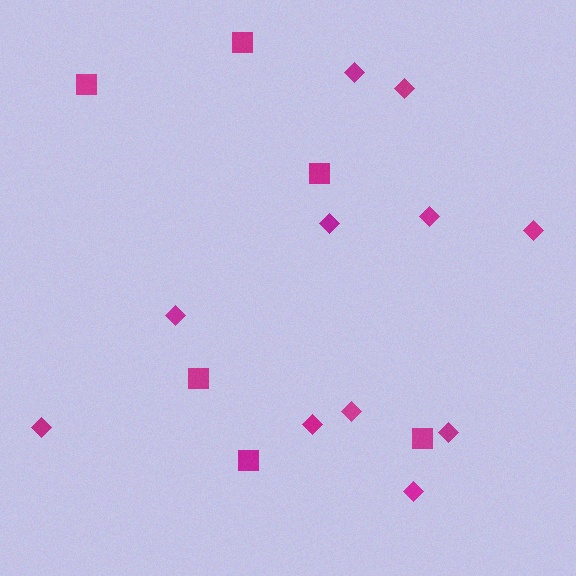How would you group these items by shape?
There are 2 groups: one group of diamonds (11) and one group of squares (6).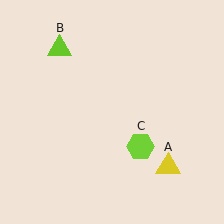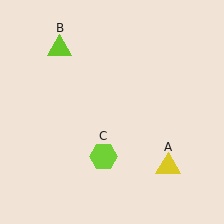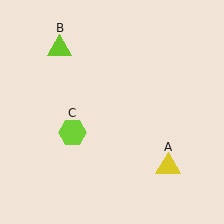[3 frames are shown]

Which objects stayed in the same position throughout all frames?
Yellow triangle (object A) and lime triangle (object B) remained stationary.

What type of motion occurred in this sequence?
The lime hexagon (object C) rotated clockwise around the center of the scene.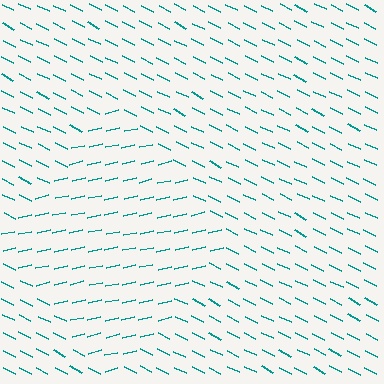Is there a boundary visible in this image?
Yes, there is a texture boundary formed by a change in line orientation.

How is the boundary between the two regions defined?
The boundary is defined purely by a change in line orientation (approximately 39 degrees difference). All lines are the same color and thickness.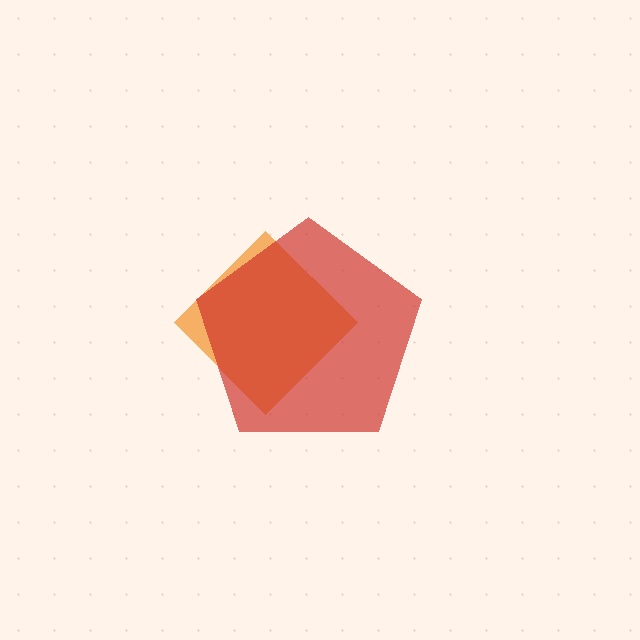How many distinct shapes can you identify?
There are 2 distinct shapes: an orange diamond, a red pentagon.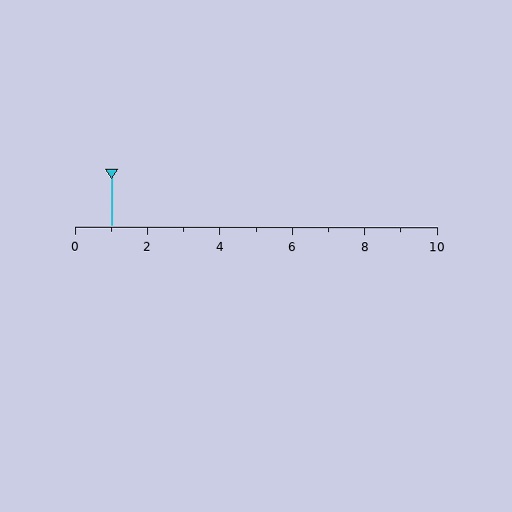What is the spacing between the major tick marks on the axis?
The major ticks are spaced 2 apart.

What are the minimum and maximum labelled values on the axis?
The axis runs from 0 to 10.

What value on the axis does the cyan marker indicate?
The marker indicates approximately 1.